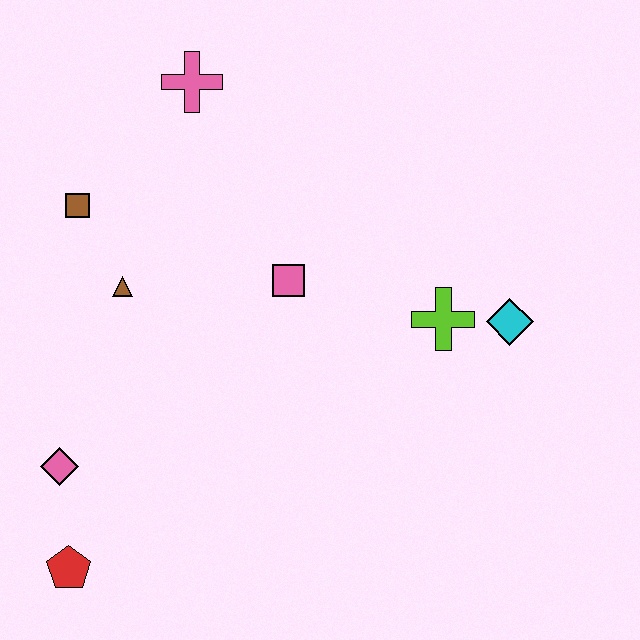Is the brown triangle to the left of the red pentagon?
No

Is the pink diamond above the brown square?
No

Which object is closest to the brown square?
The brown triangle is closest to the brown square.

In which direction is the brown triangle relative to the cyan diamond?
The brown triangle is to the left of the cyan diamond.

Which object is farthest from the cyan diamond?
The red pentagon is farthest from the cyan diamond.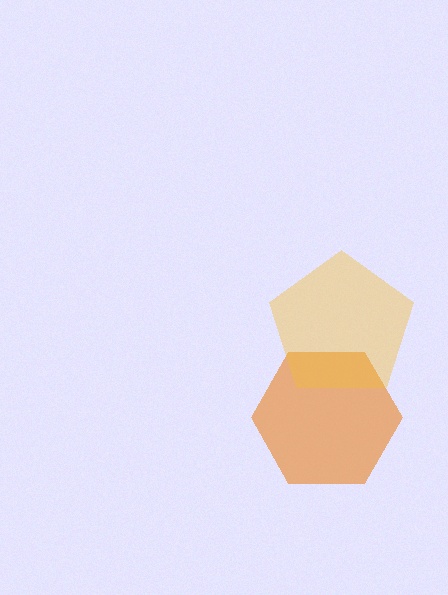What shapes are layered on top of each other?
The layered shapes are: an orange hexagon, a yellow pentagon.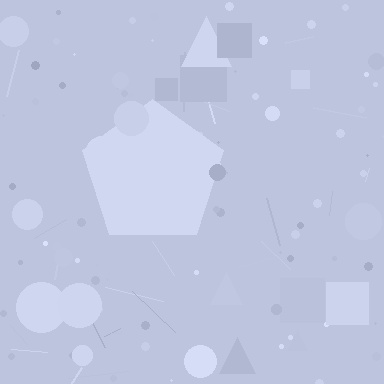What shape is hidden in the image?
A pentagon is hidden in the image.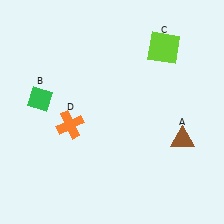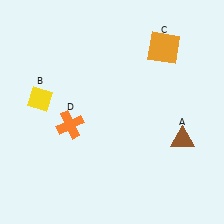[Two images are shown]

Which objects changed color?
B changed from green to yellow. C changed from lime to orange.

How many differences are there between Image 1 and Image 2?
There are 2 differences between the two images.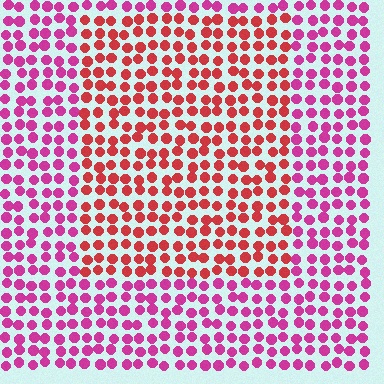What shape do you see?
I see a rectangle.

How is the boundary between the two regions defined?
The boundary is defined purely by a slight shift in hue (about 37 degrees). Spacing, size, and orientation are identical on both sides.